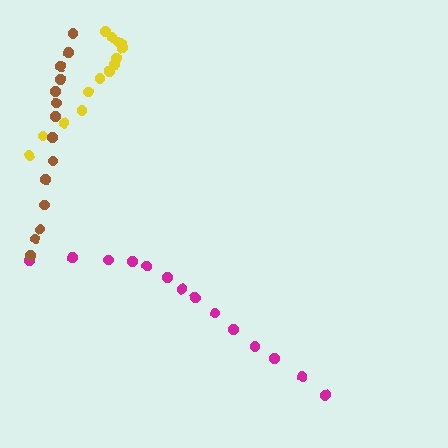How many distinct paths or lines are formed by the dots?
There are 3 distinct paths.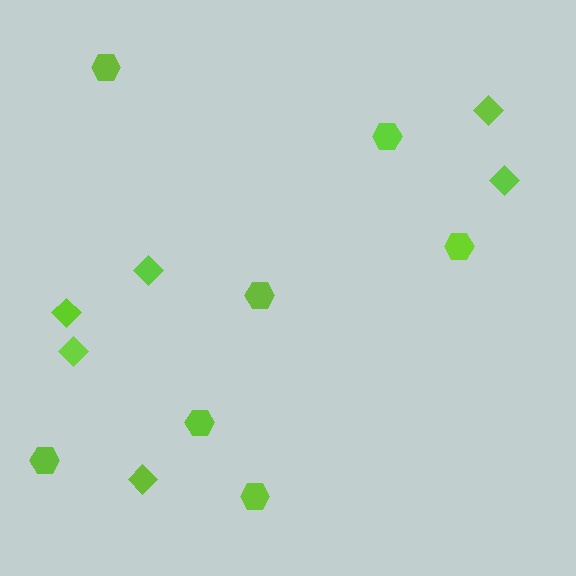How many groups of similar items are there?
There are 2 groups: one group of diamonds (6) and one group of hexagons (7).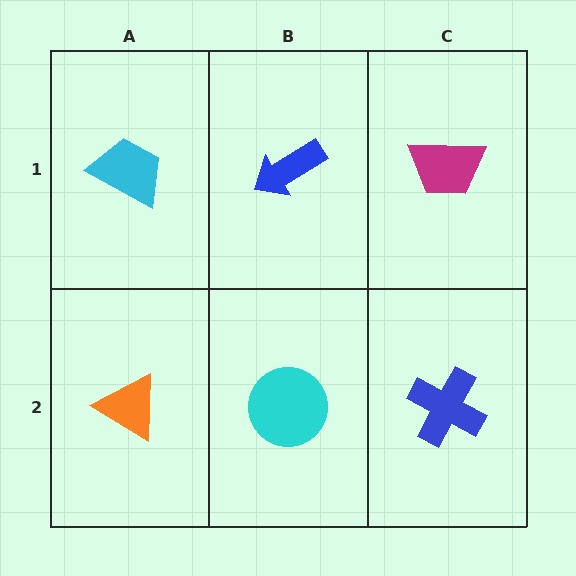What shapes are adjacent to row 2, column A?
A cyan trapezoid (row 1, column A), a cyan circle (row 2, column B).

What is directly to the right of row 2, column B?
A blue cross.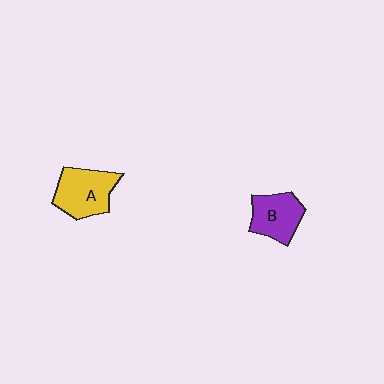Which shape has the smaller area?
Shape B (purple).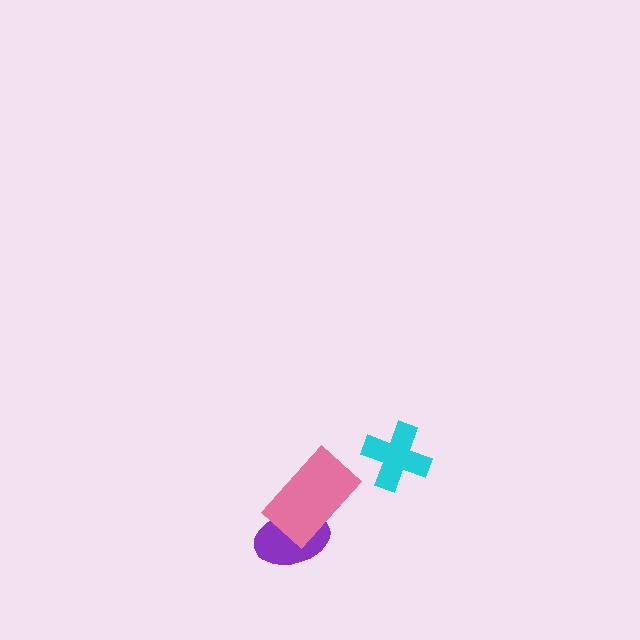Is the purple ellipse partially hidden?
Yes, it is partially covered by another shape.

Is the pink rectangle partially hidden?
No, no other shape covers it.